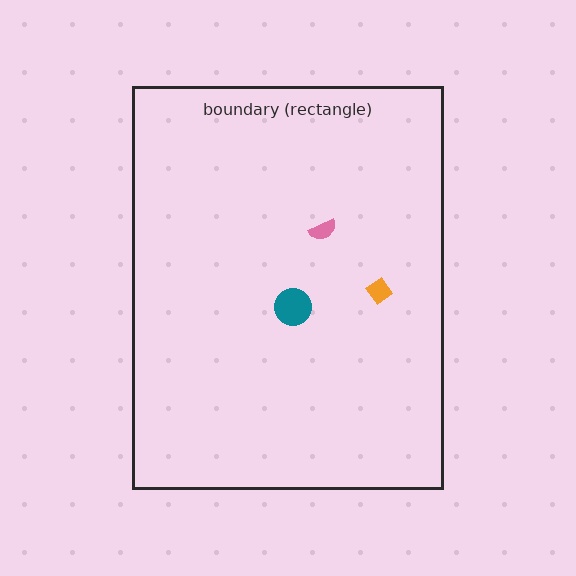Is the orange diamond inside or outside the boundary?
Inside.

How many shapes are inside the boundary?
3 inside, 0 outside.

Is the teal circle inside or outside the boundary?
Inside.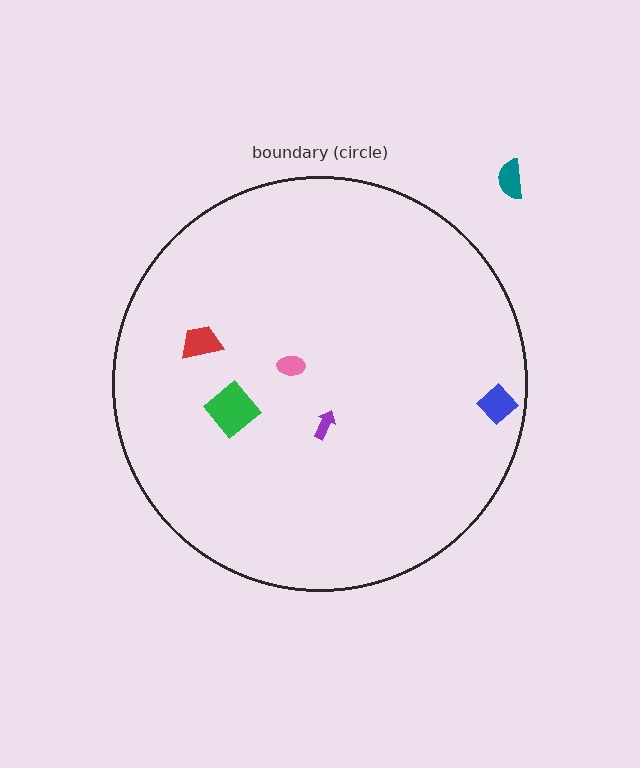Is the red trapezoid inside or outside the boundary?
Inside.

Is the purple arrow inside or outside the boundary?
Inside.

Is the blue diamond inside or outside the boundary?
Inside.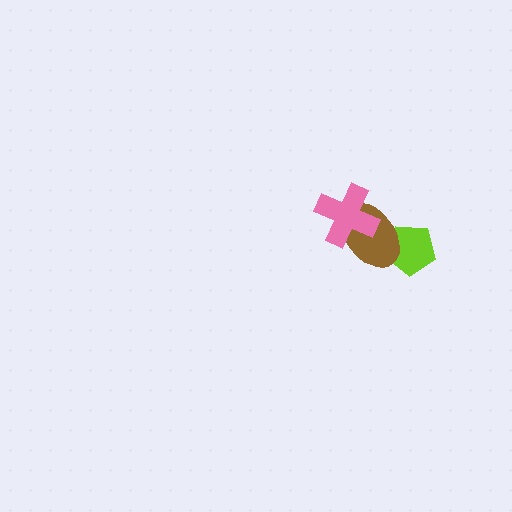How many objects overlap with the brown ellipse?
2 objects overlap with the brown ellipse.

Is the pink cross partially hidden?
No, no other shape covers it.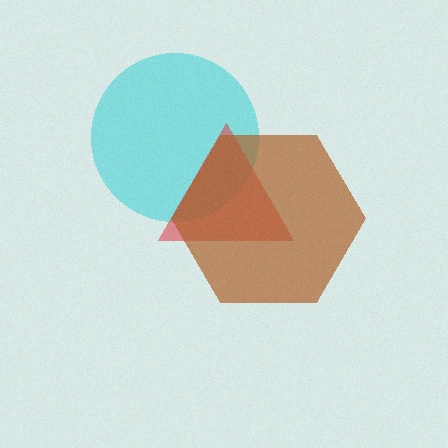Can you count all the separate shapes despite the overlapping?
Yes, there are 3 separate shapes.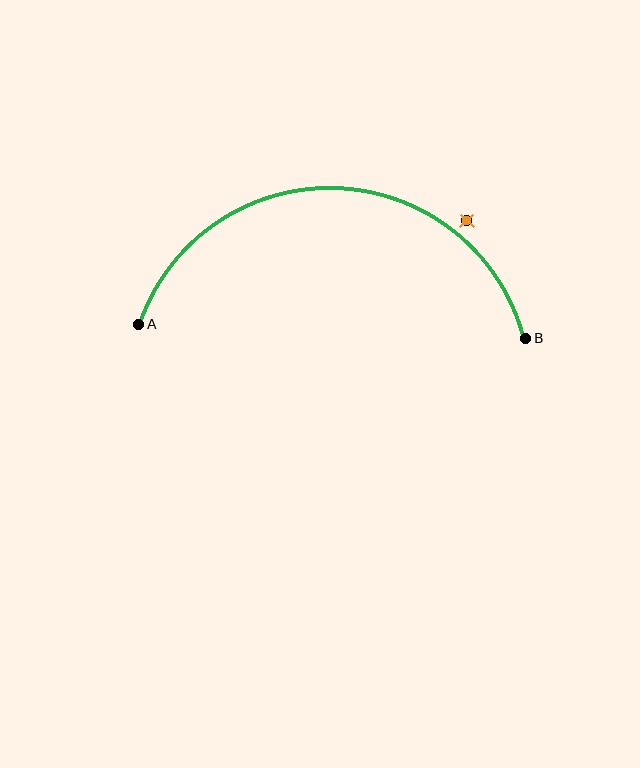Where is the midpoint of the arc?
The arc midpoint is the point on the curve farthest from the straight line joining A and B. It sits above that line.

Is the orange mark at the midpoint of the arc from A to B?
No — the orange mark does not lie on the arc at all. It sits slightly outside the curve.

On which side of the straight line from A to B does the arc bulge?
The arc bulges above the straight line connecting A and B.